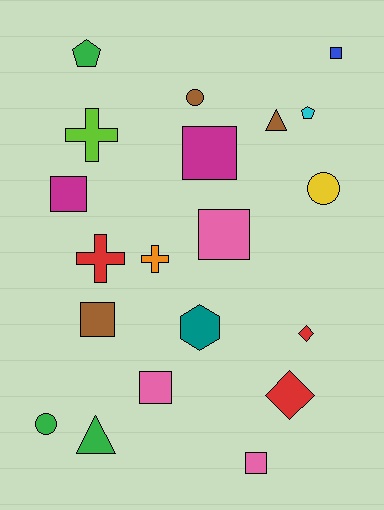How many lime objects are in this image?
There is 1 lime object.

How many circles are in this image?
There are 3 circles.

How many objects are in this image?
There are 20 objects.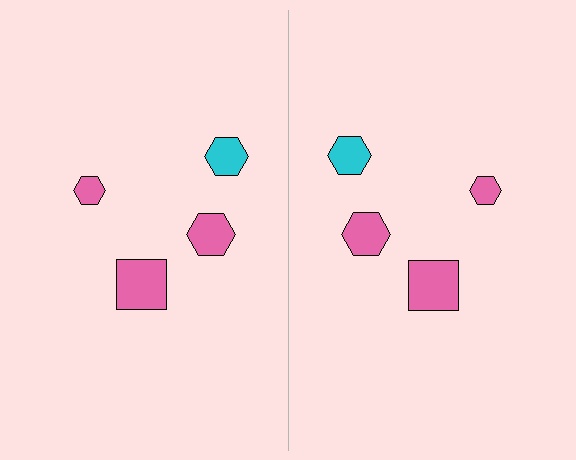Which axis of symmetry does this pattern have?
The pattern has a vertical axis of symmetry running through the center of the image.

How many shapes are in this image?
There are 8 shapes in this image.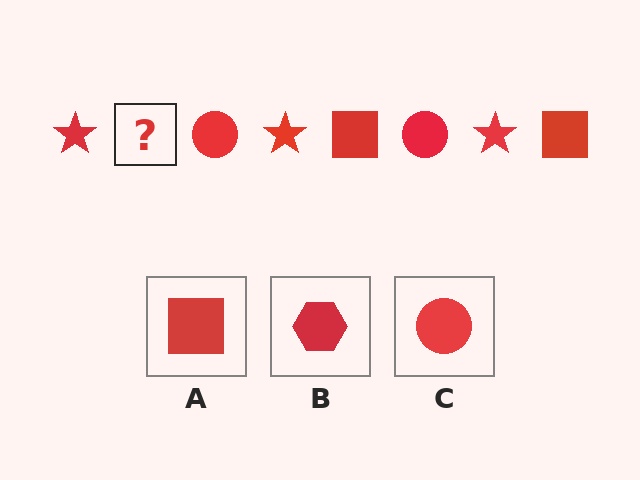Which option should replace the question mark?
Option A.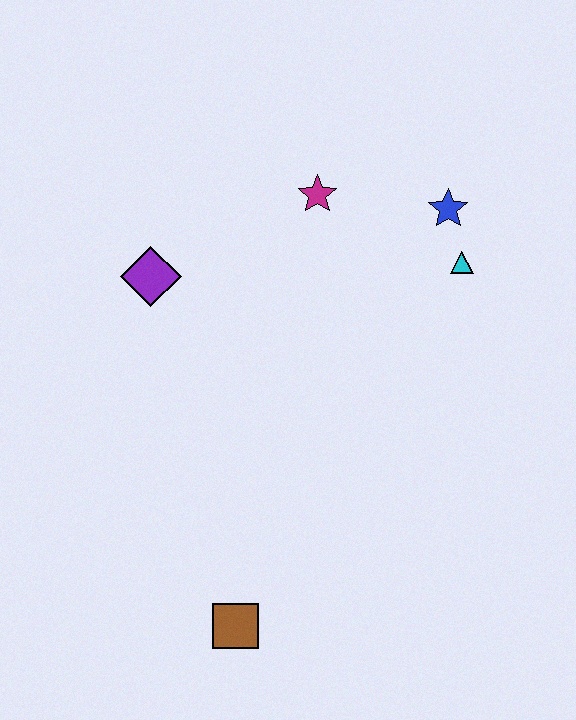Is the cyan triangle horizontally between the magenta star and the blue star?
No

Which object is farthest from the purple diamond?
The brown square is farthest from the purple diamond.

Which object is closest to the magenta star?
The blue star is closest to the magenta star.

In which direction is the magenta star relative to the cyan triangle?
The magenta star is to the left of the cyan triangle.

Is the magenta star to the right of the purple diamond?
Yes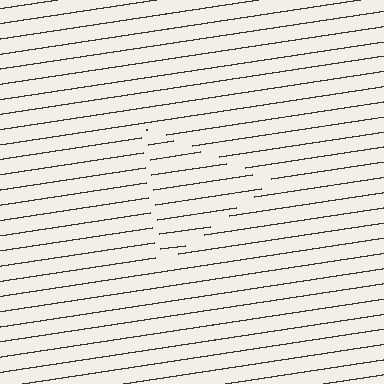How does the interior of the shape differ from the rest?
The interior of the shape contains the same grating, shifted by half a period — the contour is defined by the phase discontinuity where line-ends from the inner and outer gratings abut.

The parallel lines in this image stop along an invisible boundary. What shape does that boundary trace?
An illusory triangle. The interior of the shape contains the same grating, shifted by half a period — the contour is defined by the phase discontinuity where line-ends from the inner and outer gratings abut.